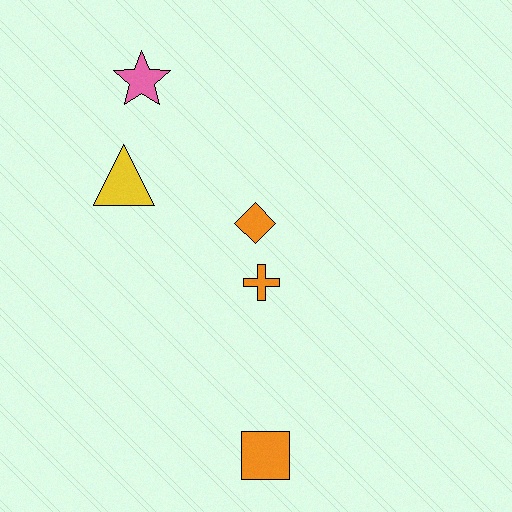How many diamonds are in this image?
There is 1 diamond.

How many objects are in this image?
There are 5 objects.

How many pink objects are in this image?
There is 1 pink object.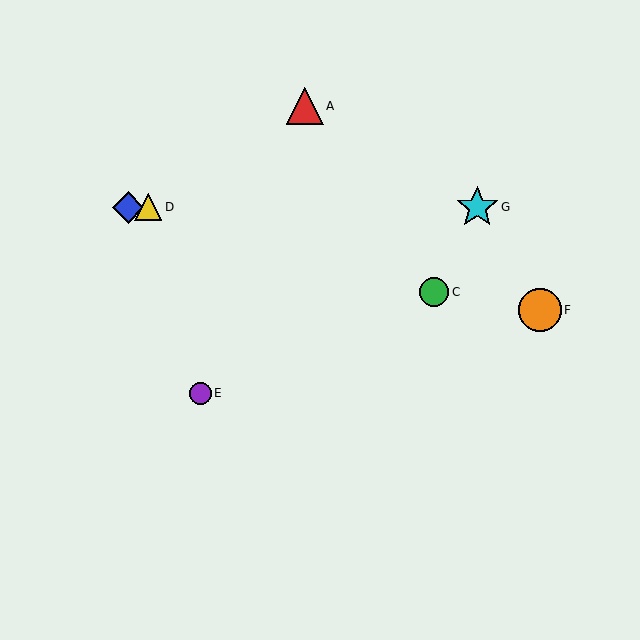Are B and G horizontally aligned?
Yes, both are at y≈207.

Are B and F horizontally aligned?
No, B is at y≈207 and F is at y≈310.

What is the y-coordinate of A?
Object A is at y≈106.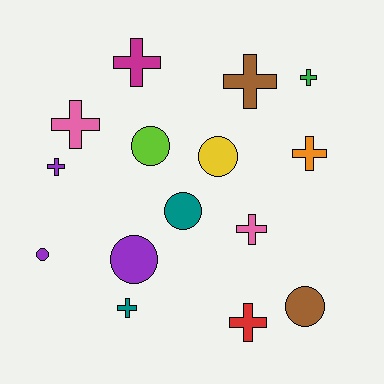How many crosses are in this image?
There are 9 crosses.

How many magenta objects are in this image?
There is 1 magenta object.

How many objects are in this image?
There are 15 objects.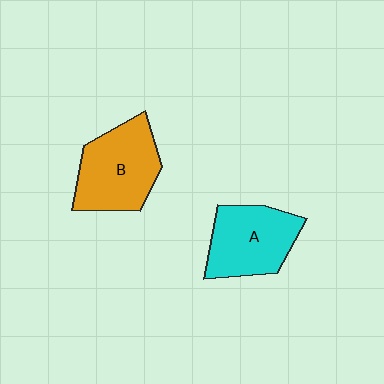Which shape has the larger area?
Shape B (orange).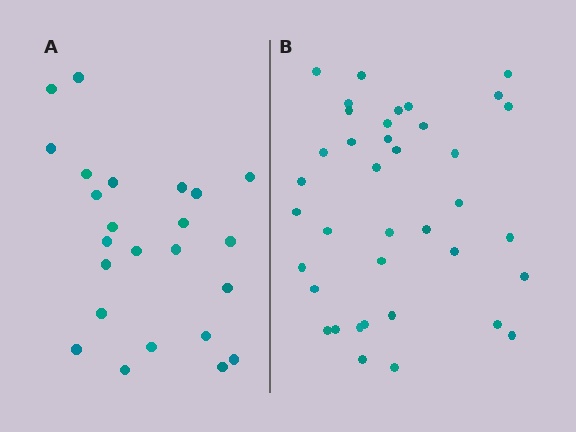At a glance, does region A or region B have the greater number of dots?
Region B (the right region) has more dots.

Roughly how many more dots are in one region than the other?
Region B has approximately 15 more dots than region A.